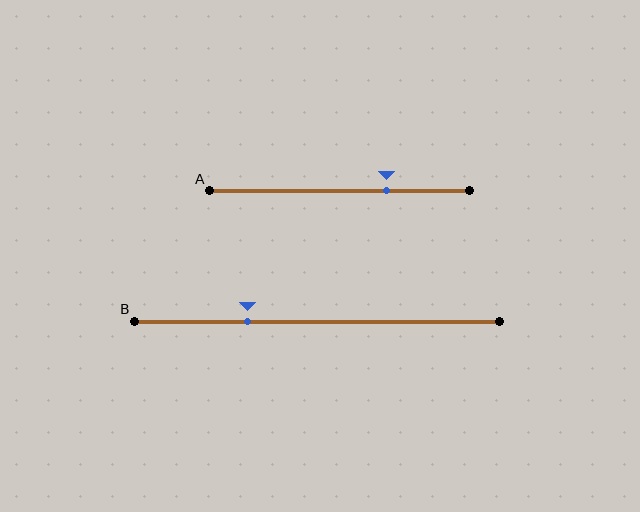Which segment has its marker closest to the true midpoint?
Segment A has its marker closest to the true midpoint.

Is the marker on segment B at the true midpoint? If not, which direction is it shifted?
No, the marker on segment B is shifted to the left by about 19% of the segment length.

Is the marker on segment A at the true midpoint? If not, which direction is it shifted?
No, the marker on segment A is shifted to the right by about 18% of the segment length.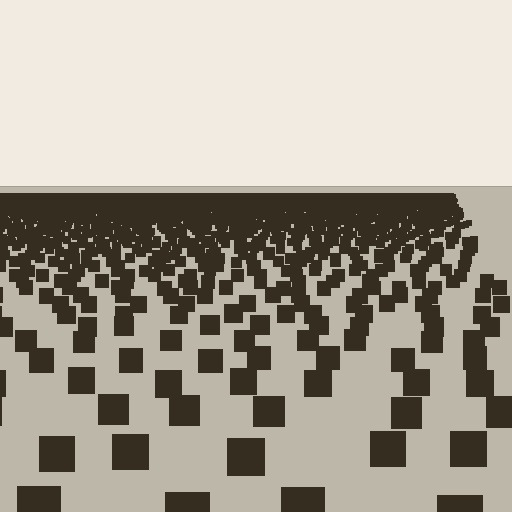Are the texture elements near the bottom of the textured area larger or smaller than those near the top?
Larger. Near the bottom, elements are closer to the viewer and appear at a bigger on-screen size.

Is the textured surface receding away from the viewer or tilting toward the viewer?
The surface is receding away from the viewer. Texture elements get smaller and denser toward the top.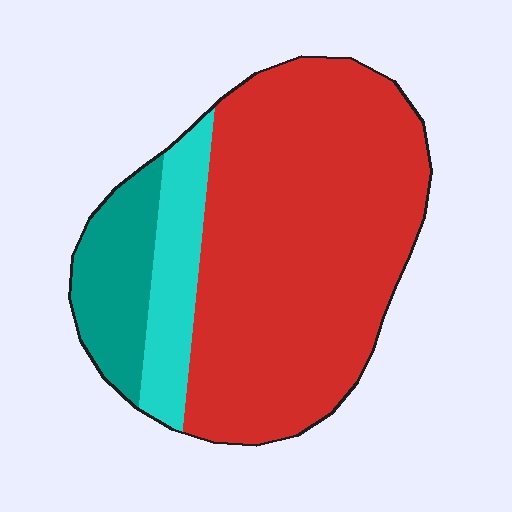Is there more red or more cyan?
Red.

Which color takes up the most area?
Red, at roughly 70%.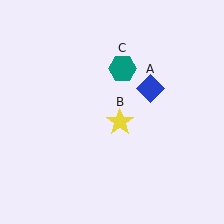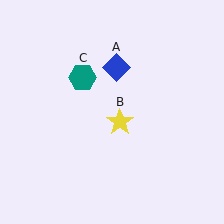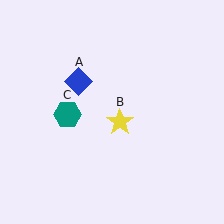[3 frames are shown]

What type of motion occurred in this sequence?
The blue diamond (object A), teal hexagon (object C) rotated counterclockwise around the center of the scene.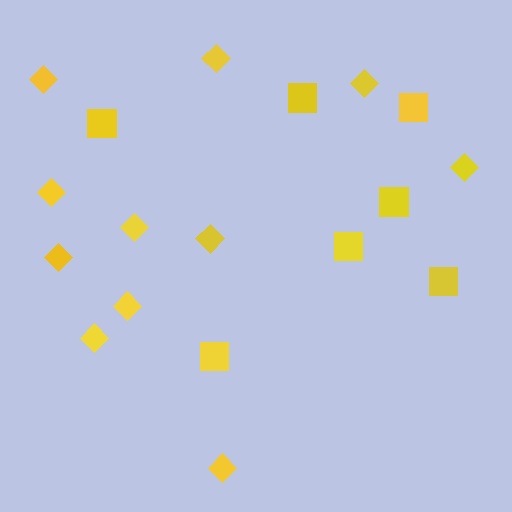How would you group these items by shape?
There are 2 groups: one group of squares (7) and one group of diamonds (11).